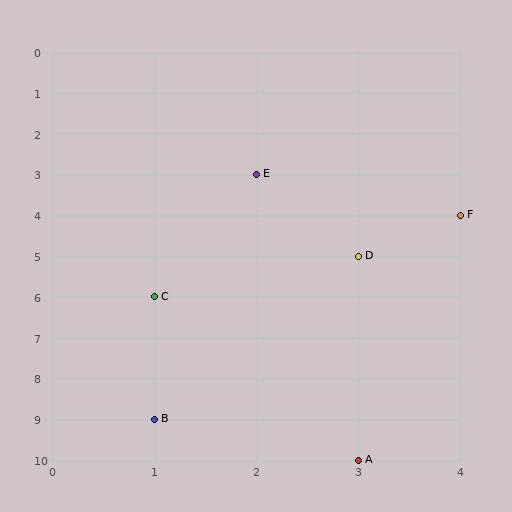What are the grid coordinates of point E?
Point E is at grid coordinates (2, 3).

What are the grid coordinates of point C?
Point C is at grid coordinates (1, 6).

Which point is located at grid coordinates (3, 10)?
Point A is at (3, 10).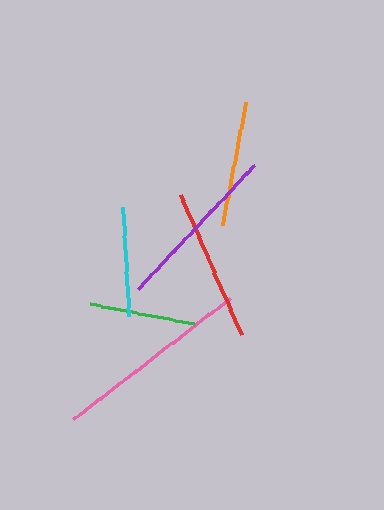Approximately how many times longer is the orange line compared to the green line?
The orange line is approximately 1.2 times the length of the green line.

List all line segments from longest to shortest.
From longest to shortest: pink, purple, red, orange, cyan, green.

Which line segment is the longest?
The pink line is the longest at approximately 198 pixels.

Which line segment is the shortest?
The green line is the shortest at approximately 106 pixels.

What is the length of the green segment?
The green segment is approximately 106 pixels long.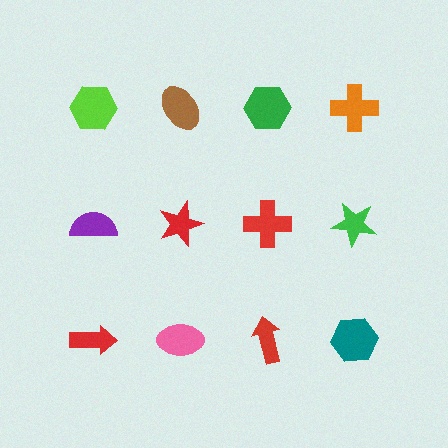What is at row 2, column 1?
A purple semicircle.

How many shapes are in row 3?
4 shapes.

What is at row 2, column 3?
A red cross.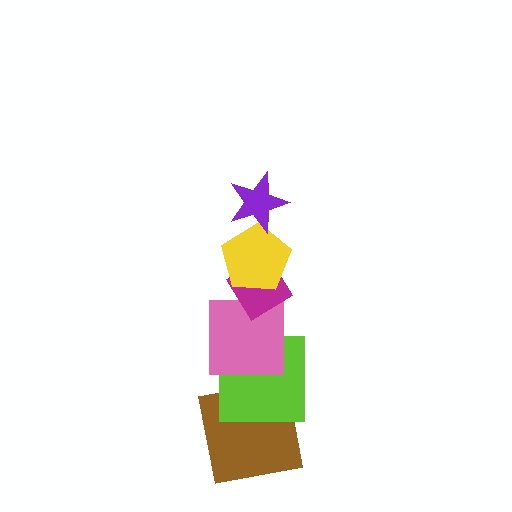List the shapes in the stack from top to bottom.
From top to bottom: the purple star, the yellow pentagon, the magenta diamond, the pink square, the lime square, the brown square.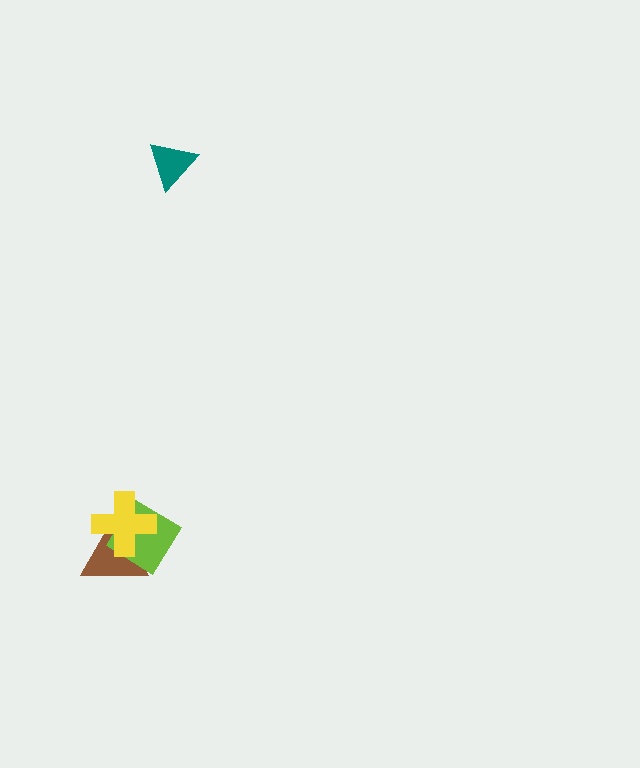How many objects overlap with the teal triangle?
0 objects overlap with the teal triangle.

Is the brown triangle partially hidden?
Yes, it is partially covered by another shape.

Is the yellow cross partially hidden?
No, no other shape covers it.